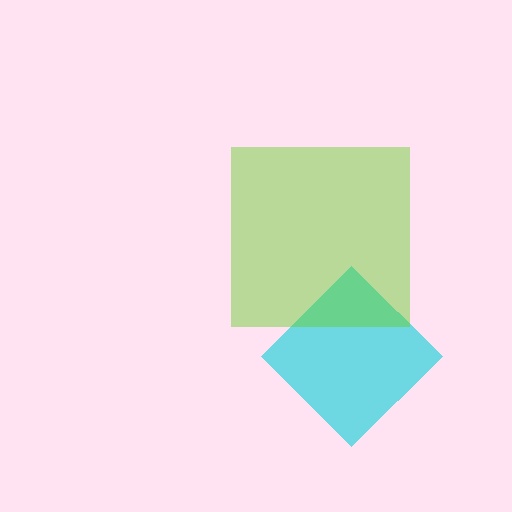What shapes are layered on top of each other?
The layered shapes are: a cyan diamond, a lime square.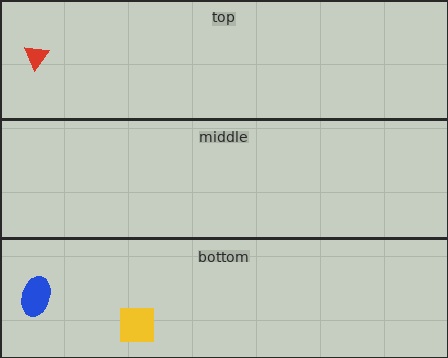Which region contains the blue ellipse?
The bottom region.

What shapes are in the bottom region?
The yellow square, the blue ellipse.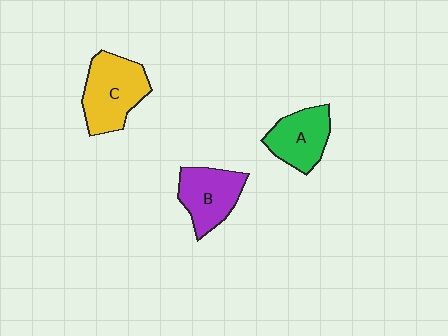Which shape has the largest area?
Shape C (yellow).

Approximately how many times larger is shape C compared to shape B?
Approximately 1.2 times.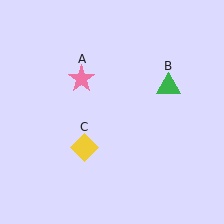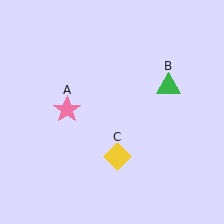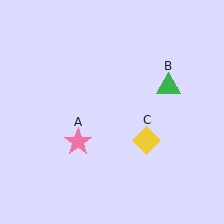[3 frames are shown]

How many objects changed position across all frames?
2 objects changed position: pink star (object A), yellow diamond (object C).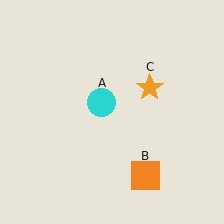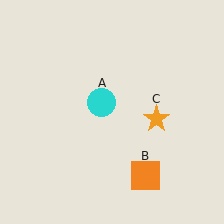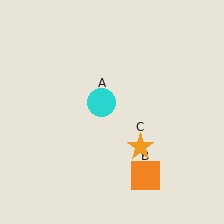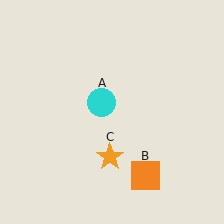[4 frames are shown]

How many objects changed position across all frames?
1 object changed position: orange star (object C).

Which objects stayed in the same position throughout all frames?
Cyan circle (object A) and orange square (object B) remained stationary.